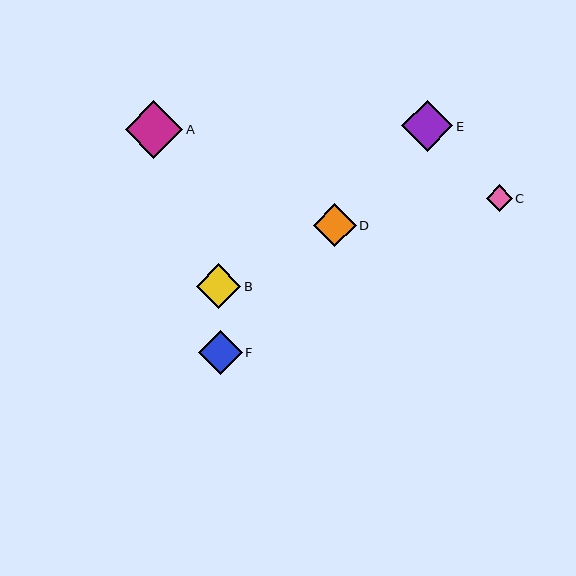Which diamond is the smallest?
Diamond C is the smallest with a size of approximately 26 pixels.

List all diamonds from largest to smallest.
From largest to smallest: A, E, B, F, D, C.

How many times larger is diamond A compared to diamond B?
Diamond A is approximately 1.3 times the size of diamond B.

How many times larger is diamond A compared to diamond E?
Diamond A is approximately 1.1 times the size of diamond E.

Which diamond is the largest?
Diamond A is the largest with a size of approximately 57 pixels.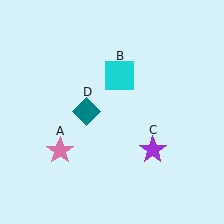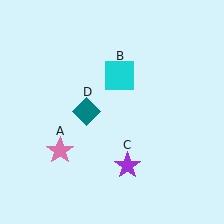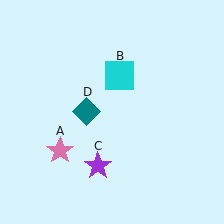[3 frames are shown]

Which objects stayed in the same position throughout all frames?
Pink star (object A) and cyan square (object B) and teal diamond (object D) remained stationary.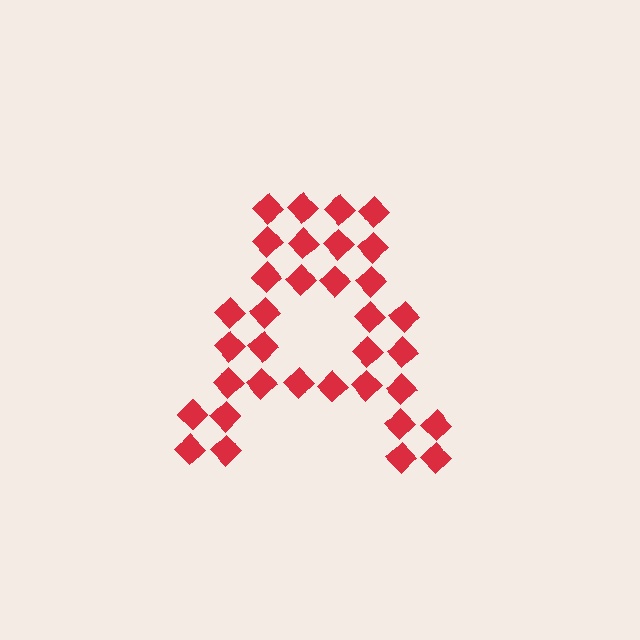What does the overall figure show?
The overall figure shows the letter A.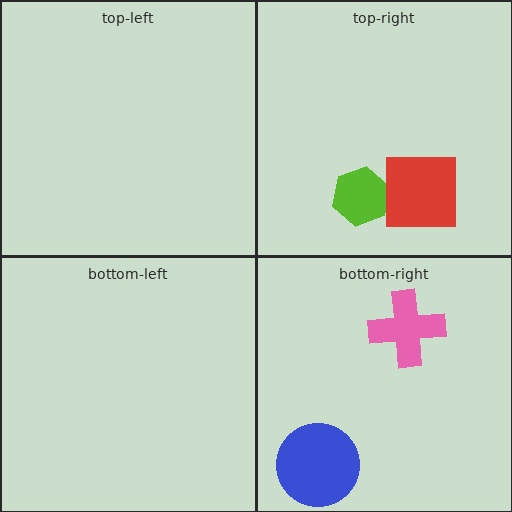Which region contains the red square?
The top-right region.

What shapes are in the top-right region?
The lime hexagon, the red square.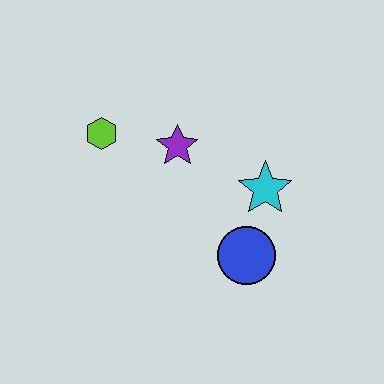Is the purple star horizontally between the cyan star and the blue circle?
No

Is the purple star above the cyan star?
Yes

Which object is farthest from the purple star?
The blue circle is farthest from the purple star.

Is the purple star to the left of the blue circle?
Yes